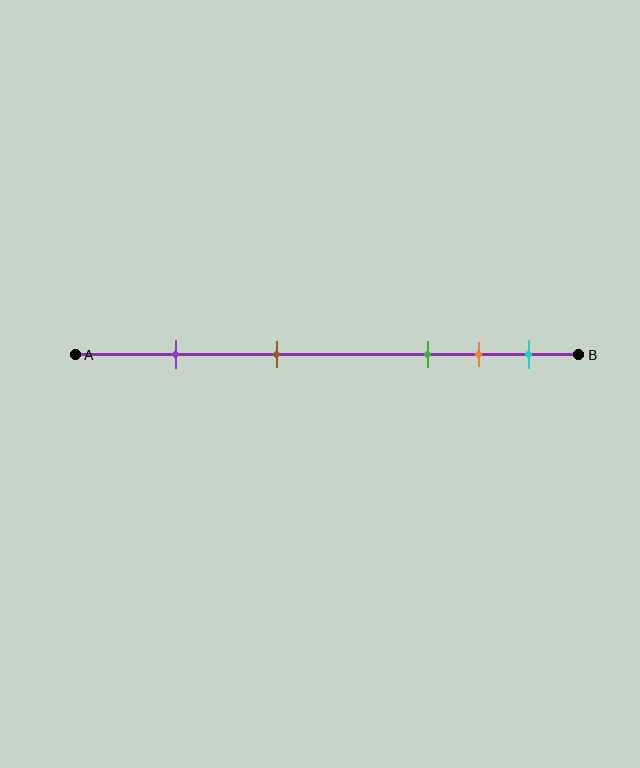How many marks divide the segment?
There are 5 marks dividing the segment.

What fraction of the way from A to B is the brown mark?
The brown mark is approximately 40% (0.4) of the way from A to B.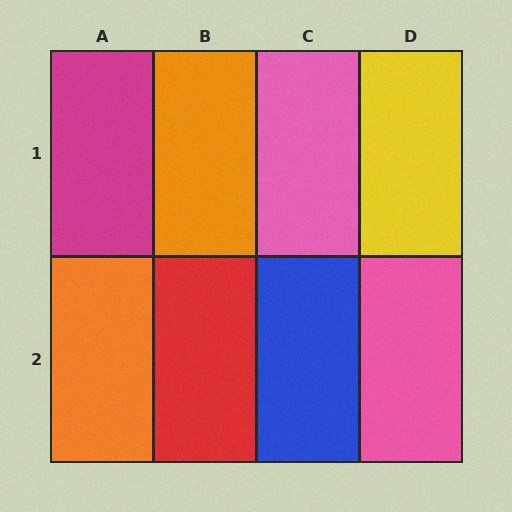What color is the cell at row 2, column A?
Orange.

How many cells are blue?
1 cell is blue.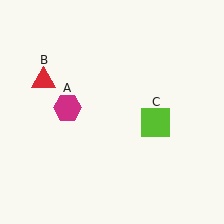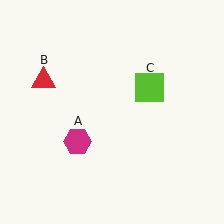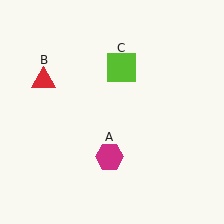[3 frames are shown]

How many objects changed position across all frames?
2 objects changed position: magenta hexagon (object A), lime square (object C).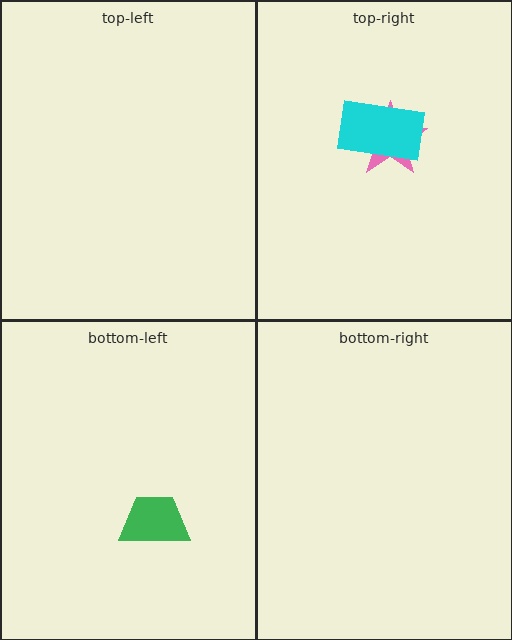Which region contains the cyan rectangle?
The top-right region.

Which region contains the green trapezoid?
The bottom-left region.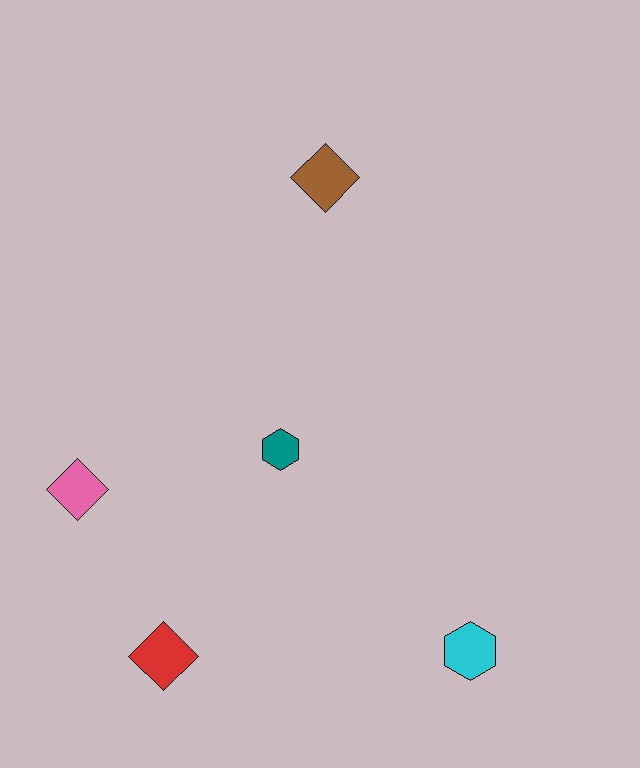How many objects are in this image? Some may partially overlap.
There are 5 objects.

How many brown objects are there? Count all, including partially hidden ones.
There is 1 brown object.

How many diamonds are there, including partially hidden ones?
There are 3 diamonds.